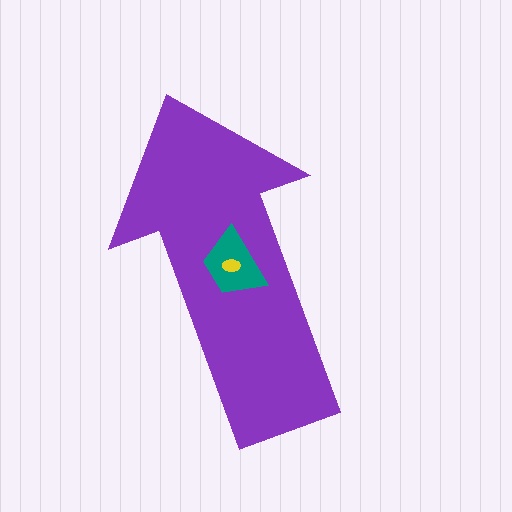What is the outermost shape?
The purple arrow.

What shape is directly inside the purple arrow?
The teal trapezoid.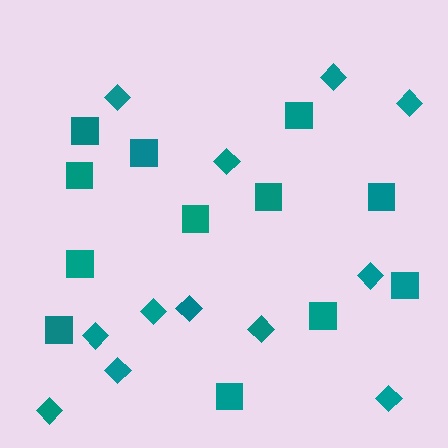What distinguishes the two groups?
There are 2 groups: one group of squares (12) and one group of diamonds (12).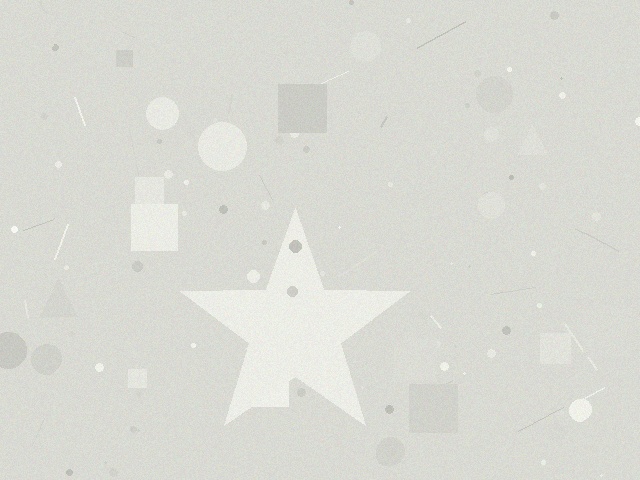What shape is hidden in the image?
A star is hidden in the image.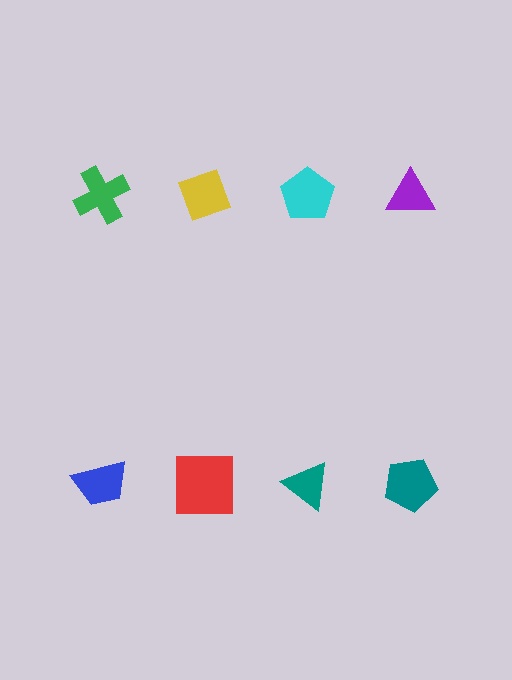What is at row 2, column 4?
A teal pentagon.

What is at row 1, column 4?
A purple triangle.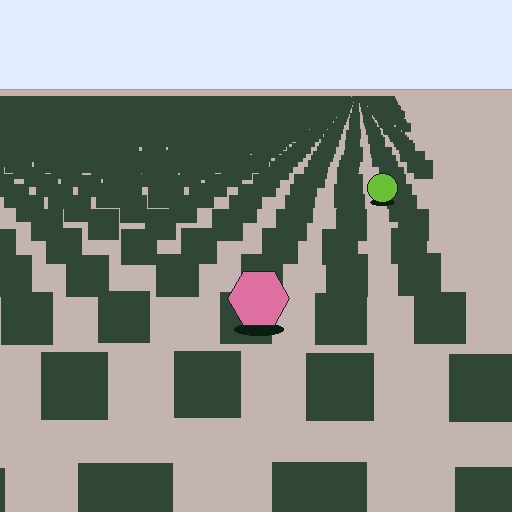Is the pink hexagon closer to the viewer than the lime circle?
Yes. The pink hexagon is closer — you can tell from the texture gradient: the ground texture is coarser near it.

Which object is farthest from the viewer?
The lime circle is farthest from the viewer. It appears smaller and the ground texture around it is denser.